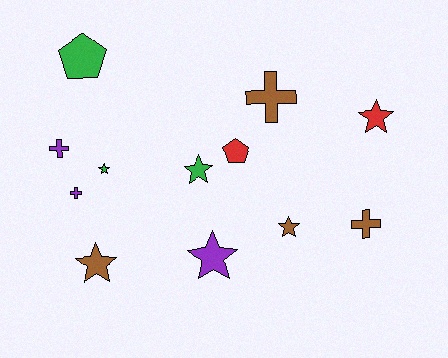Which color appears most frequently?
Brown, with 4 objects.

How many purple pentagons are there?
There are no purple pentagons.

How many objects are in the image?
There are 12 objects.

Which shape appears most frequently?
Star, with 6 objects.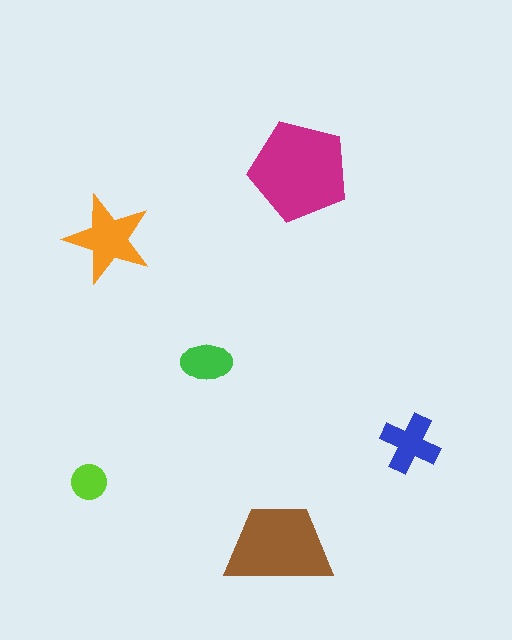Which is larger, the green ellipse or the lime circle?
The green ellipse.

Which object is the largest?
The magenta pentagon.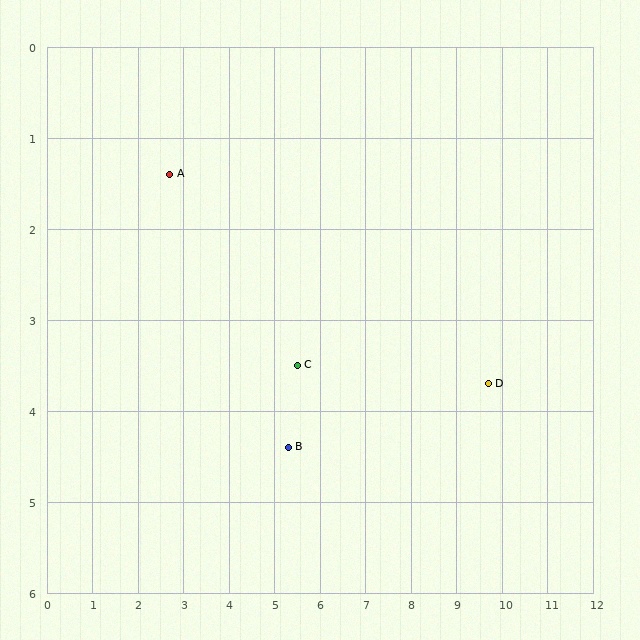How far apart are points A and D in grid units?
Points A and D are about 7.4 grid units apart.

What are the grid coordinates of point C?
Point C is at approximately (5.5, 3.5).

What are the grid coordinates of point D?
Point D is at approximately (9.7, 3.7).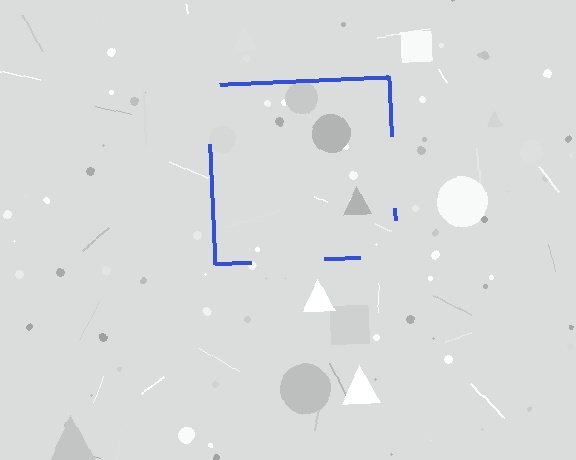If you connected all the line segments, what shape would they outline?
They would outline a square.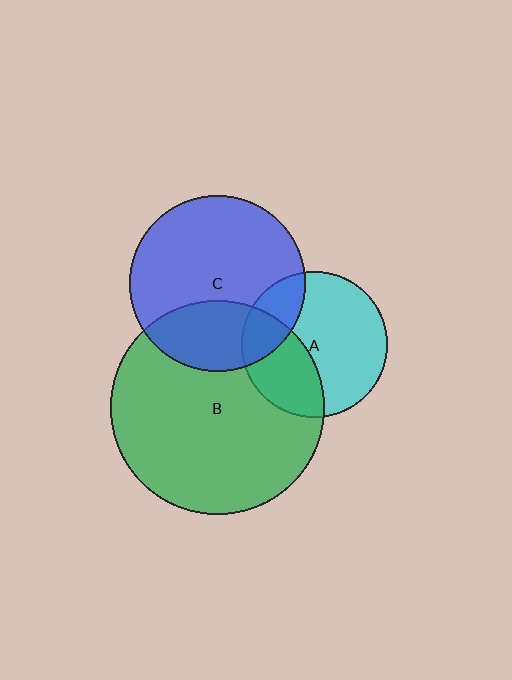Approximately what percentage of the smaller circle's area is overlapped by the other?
Approximately 20%.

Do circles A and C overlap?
Yes.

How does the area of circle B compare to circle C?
Approximately 1.5 times.